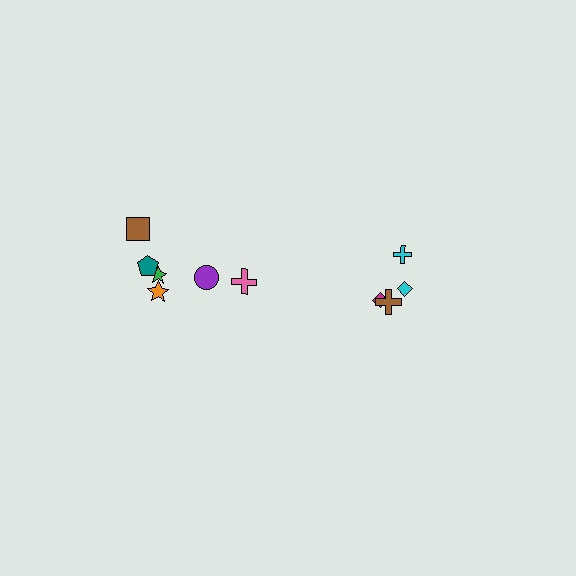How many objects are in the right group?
There are 4 objects.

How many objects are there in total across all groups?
There are 10 objects.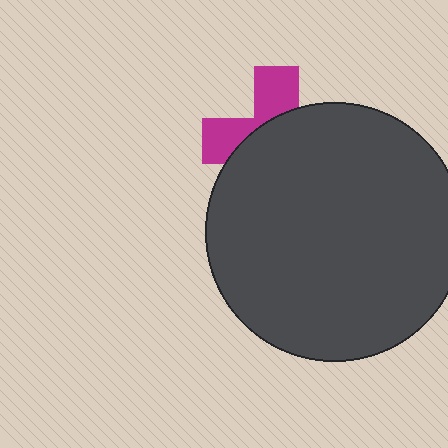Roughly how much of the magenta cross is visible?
A small part of it is visible (roughly 36%).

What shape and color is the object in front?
The object in front is a dark gray circle.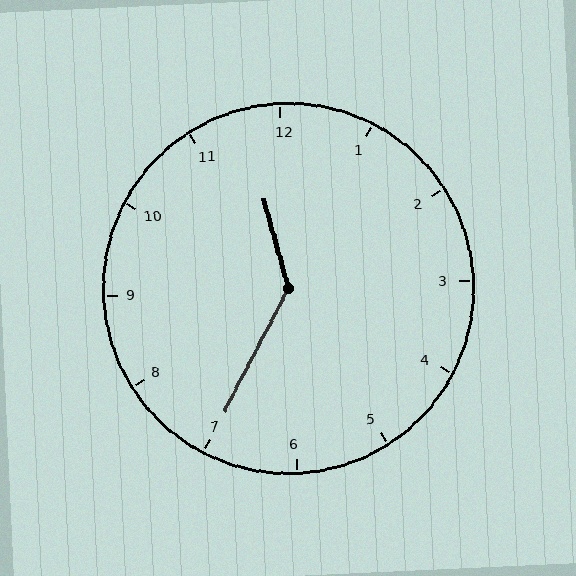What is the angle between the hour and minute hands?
Approximately 138 degrees.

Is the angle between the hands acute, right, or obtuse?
It is obtuse.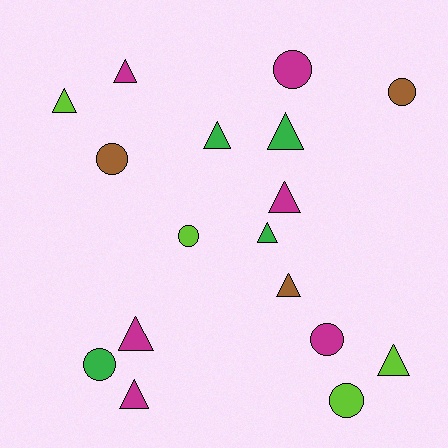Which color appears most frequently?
Magenta, with 6 objects.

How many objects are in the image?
There are 17 objects.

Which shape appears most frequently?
Triangle, with 10 objects.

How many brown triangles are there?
There is 1 brown triangle.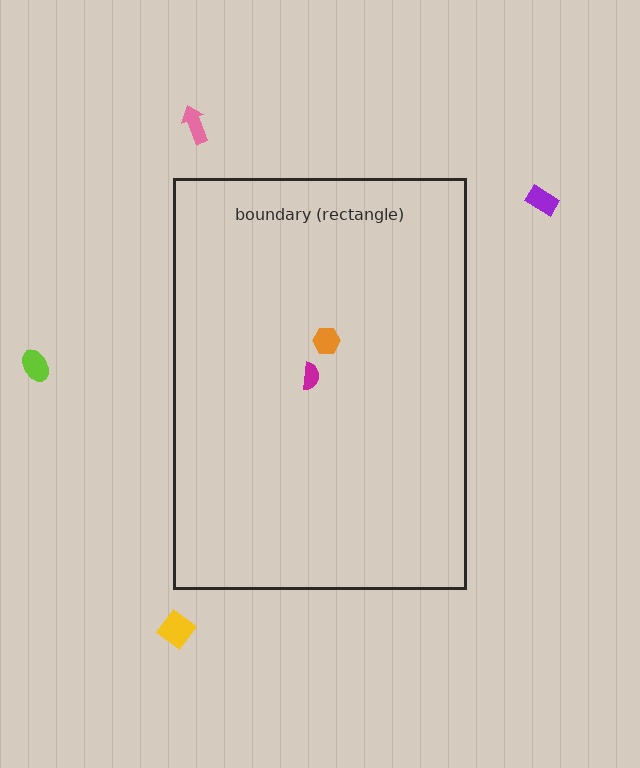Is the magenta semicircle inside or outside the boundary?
Inside.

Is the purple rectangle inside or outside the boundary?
Outside.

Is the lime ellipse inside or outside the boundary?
Outside.